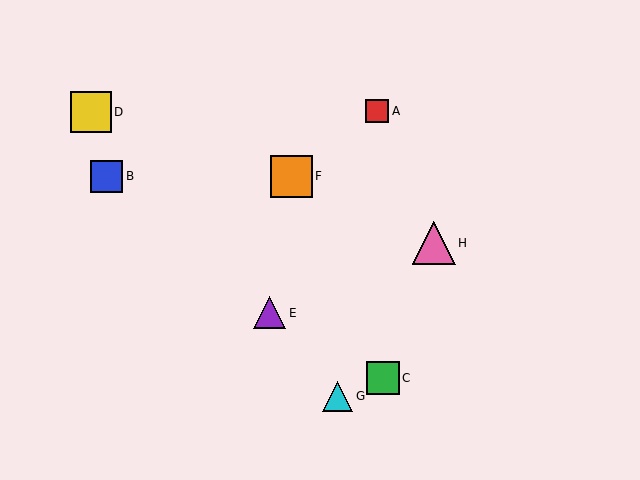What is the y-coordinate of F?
Object F is at y≈176.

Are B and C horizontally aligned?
No, B is at y≈176 and C is at y≈378.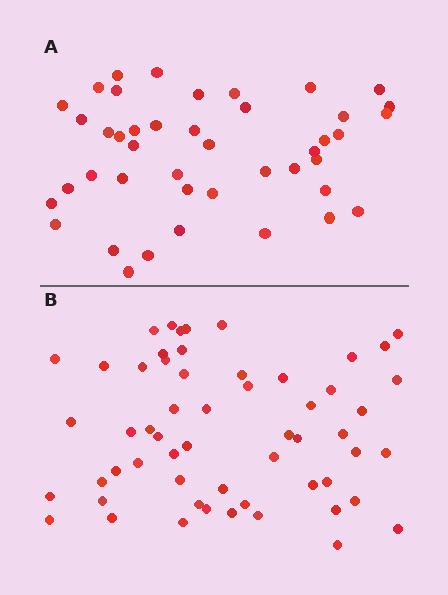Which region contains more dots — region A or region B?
Region B (the bottom region) has more dots.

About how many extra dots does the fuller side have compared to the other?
Region B has approximately 15 more dots than region A.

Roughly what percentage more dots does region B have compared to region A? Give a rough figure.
About 35% more.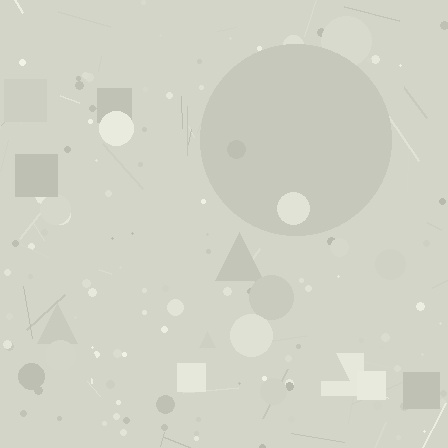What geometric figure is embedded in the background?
A circle is embedded in the background.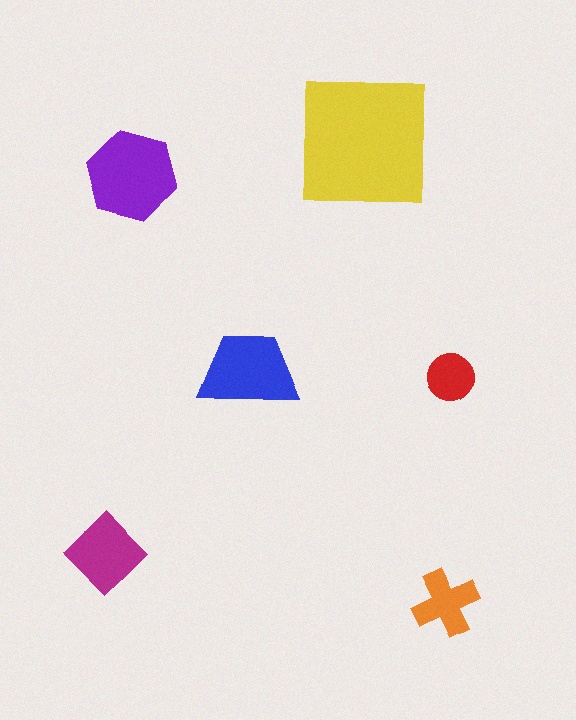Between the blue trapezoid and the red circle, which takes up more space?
The blue trapezoid.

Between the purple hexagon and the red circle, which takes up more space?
The purple hexagon.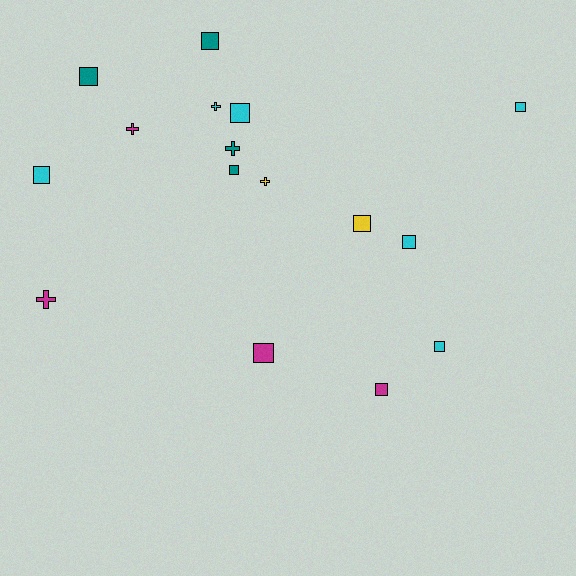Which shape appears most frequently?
Square, with 11 objects.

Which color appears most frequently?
Cyan, with 6 objects.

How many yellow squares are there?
There is 1 yellow square.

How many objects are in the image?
There are 16 objects.